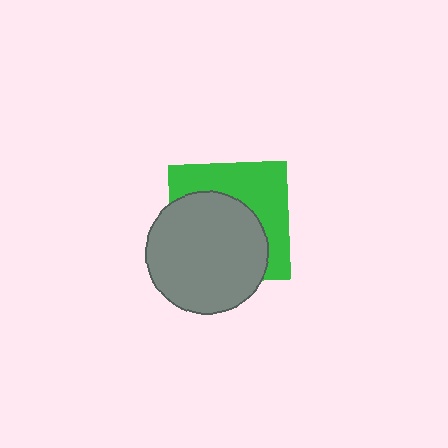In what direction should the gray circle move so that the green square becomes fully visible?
The gray circle should move toward the lower-left. That is the shortest direction to clear the overlap and leave the green square fully visible.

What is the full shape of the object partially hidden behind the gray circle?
The partially hidden object is a green square.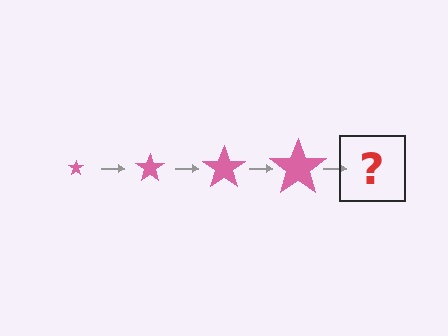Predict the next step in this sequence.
The next step is a pink star, larger than the previous one.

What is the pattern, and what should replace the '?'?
The pattern is that the star gets progressively larger each step. The '?' should be a pink star, larger than the previous one.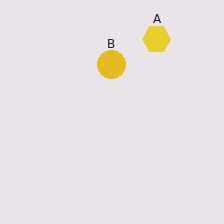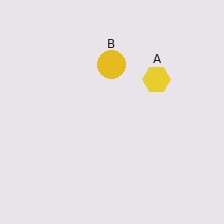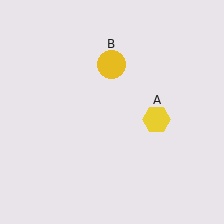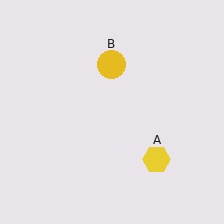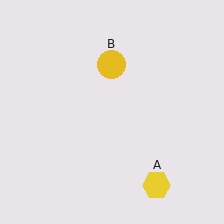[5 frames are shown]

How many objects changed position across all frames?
1 object changed position: yellow hexagon (object A).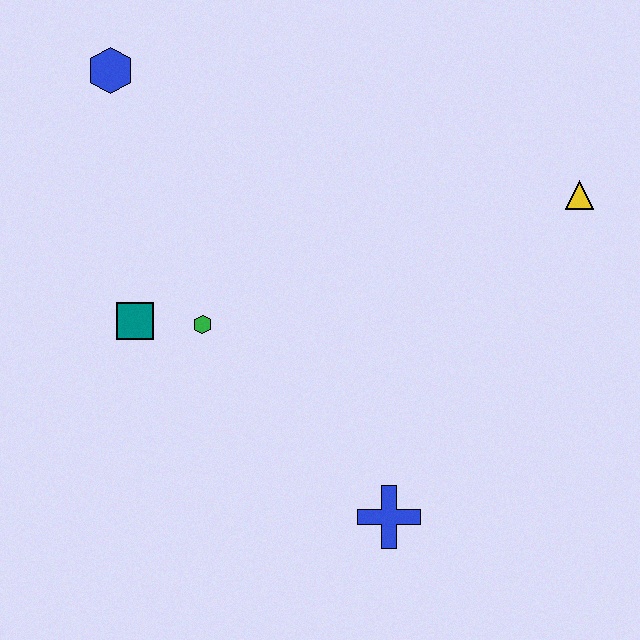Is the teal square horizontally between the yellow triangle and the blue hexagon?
Yes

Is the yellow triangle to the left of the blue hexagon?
No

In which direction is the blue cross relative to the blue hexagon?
The blue cross is below the blue hexagon.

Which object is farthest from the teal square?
The yellow triangle is farthest from the teal square.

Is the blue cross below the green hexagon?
Yes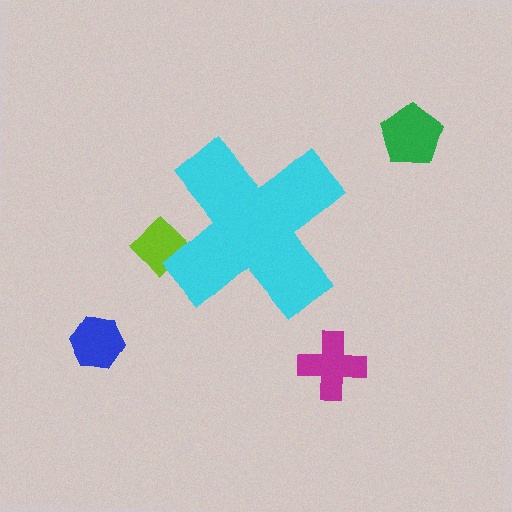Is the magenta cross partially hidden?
No, the magenta cross is fully visible.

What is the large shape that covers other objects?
A cyan cross.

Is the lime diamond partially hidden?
Yes, the lime diamond is partially hidden behind the cyan cross.